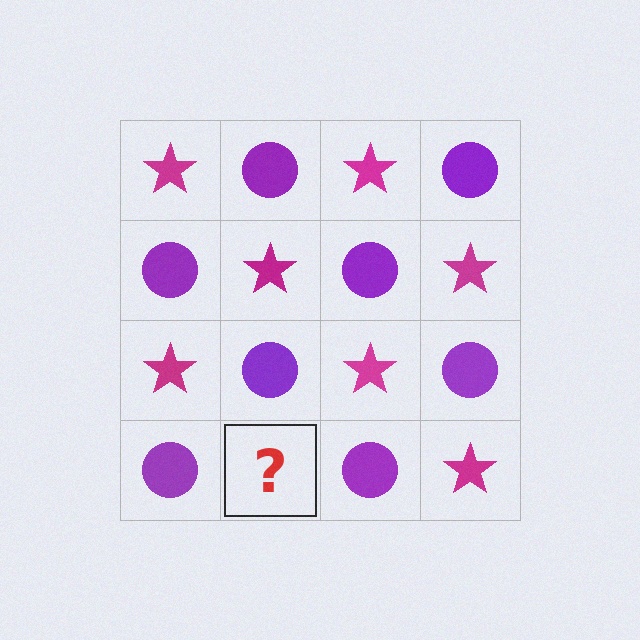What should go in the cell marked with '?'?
The missing cell should contain a magenta star.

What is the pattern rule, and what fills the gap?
The rule is that it alternates magenta star and purple circle in a checkerboard pattern. The gap should be filled with a magenta star.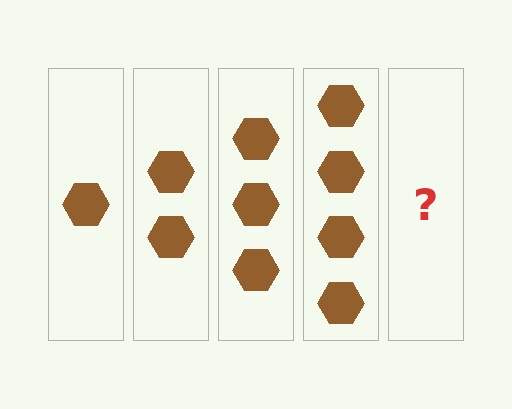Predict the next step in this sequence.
The next step is 5 hexagons.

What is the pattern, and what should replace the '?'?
The pattern is that each step adds one more hexagon. The '?' should be 5 hexagons.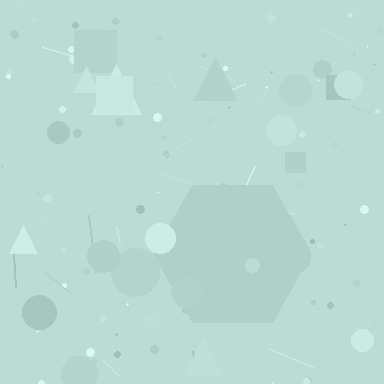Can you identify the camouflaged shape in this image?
The camouflaged shape is a hexagon.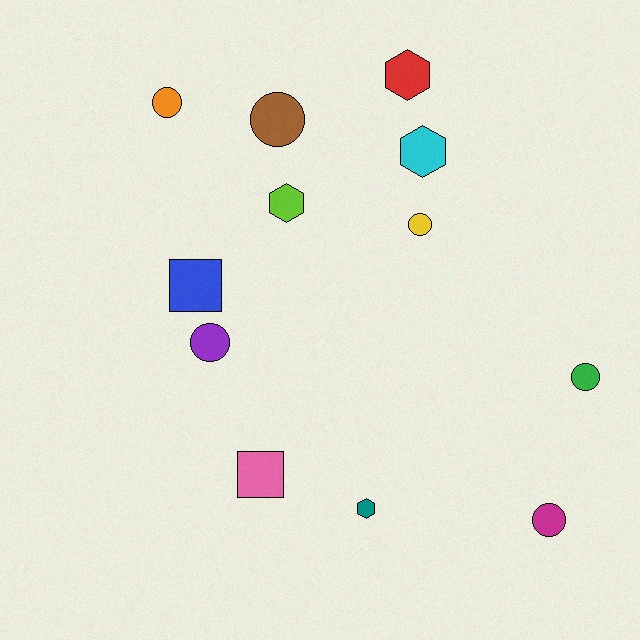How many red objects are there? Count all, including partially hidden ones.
There is 1 red object.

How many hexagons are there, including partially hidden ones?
There are 4 hexagons.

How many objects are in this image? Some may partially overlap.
There are 12 objects.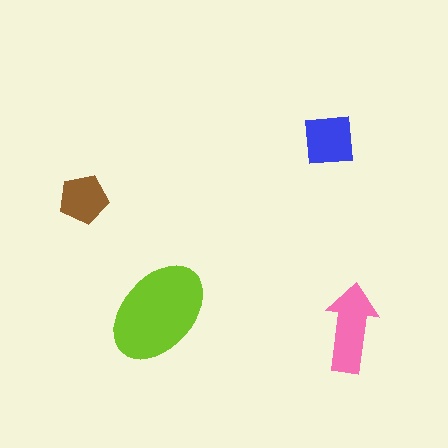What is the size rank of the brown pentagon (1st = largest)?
4th.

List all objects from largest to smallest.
The lime ellipse, the pink arrow, the blue square, the brown pentagon.